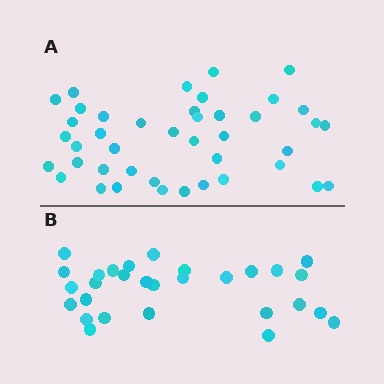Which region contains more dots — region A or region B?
Region A (the top region) has more dots.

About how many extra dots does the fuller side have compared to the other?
Region A has approximately 15 more dots than region B.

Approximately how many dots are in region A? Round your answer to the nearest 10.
About 40 dots. (The exact count is 42, which rounds to 40.)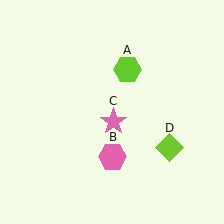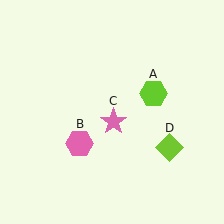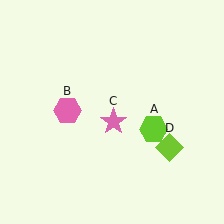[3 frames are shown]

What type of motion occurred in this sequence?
The lime hexagon (object A), pink hexagon (object B) rotated clockwise around the center of the scene.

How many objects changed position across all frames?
2 objects changed position: lime hexagon (object A), pink hexagon (object B).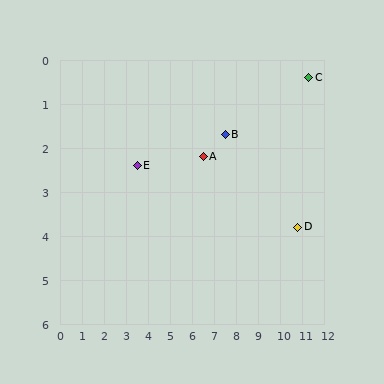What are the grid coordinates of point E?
Point E is at approximately (3.5, 2.4).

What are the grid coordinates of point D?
Point D is at approximately (10.8, 3.8).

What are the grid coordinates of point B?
Point B is at approximately (7.5, 1.7).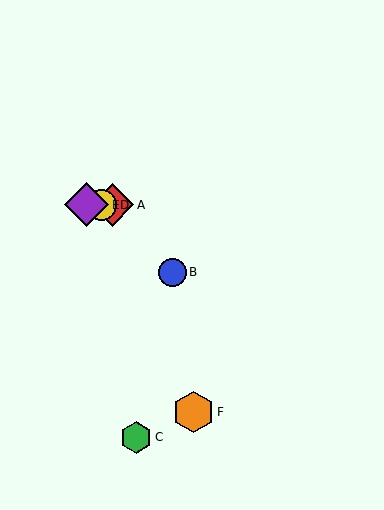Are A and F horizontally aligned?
No, A is at y≈205 and F is at y≈412.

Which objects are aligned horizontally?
Objects A, D, E are aligned horizontally.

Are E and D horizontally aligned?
Yes, both are at y≈205.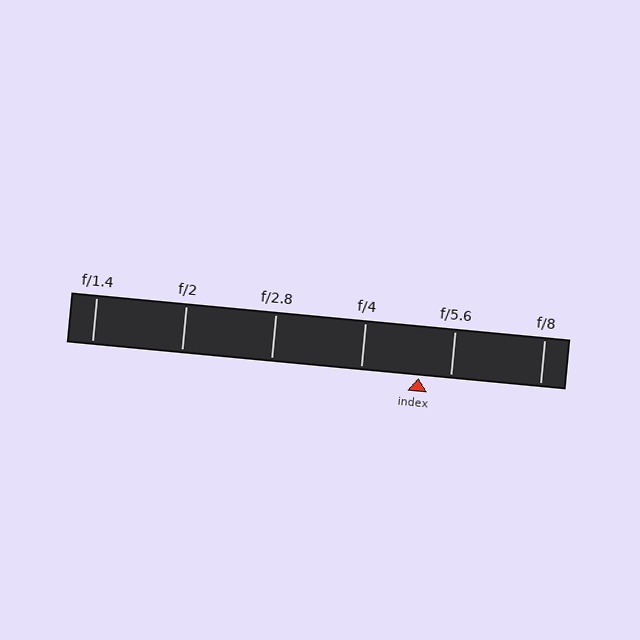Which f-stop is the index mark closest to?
The index mark is closest to f/5.6.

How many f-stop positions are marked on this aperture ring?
There are 6 f-stop positions marked.